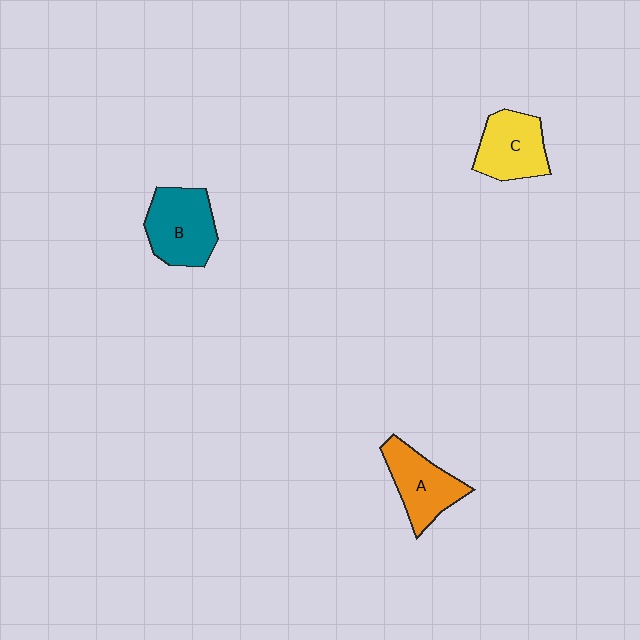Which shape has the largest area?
Shape B (teal).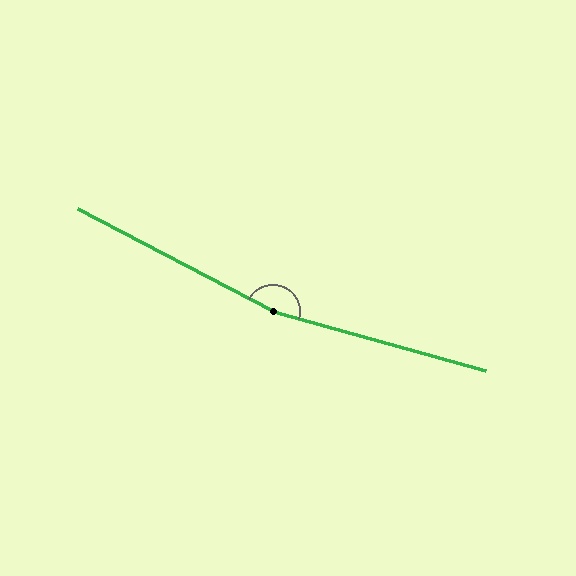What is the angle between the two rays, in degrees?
Approximately 168 degrees.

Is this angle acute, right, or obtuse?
It is obtuse.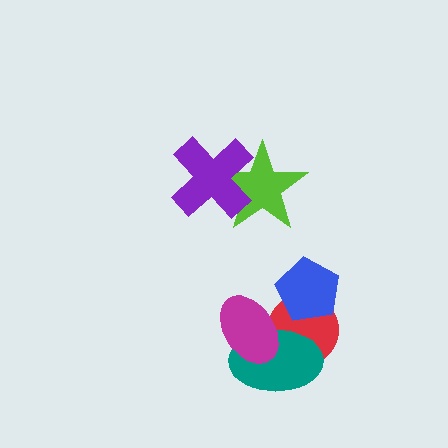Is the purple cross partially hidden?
No, no other shape covers it.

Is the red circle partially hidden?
Yes, it is partially covered by another shape.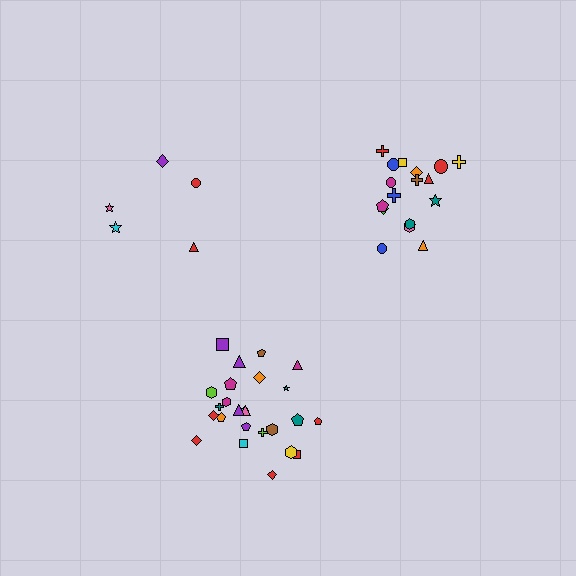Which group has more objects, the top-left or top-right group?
The top-right group.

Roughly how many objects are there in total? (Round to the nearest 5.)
Roughly 50 objects in total.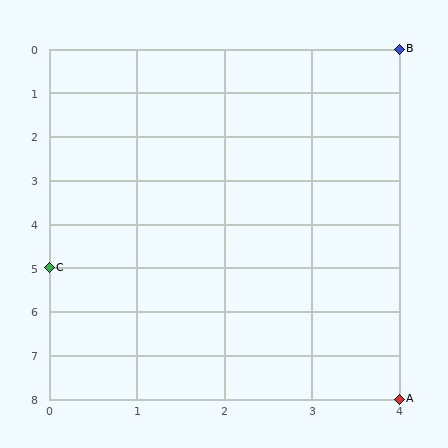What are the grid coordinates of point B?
Point B is at grid coordinates (4, 0).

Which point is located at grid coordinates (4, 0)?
Point B is at (4, 0).